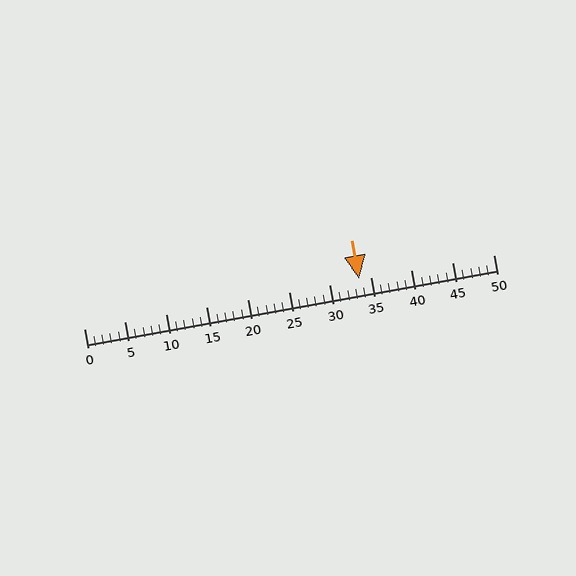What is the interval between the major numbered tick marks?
The major tick marks are spaced 5 units apart.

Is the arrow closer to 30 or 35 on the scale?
The arrow is closer to 35.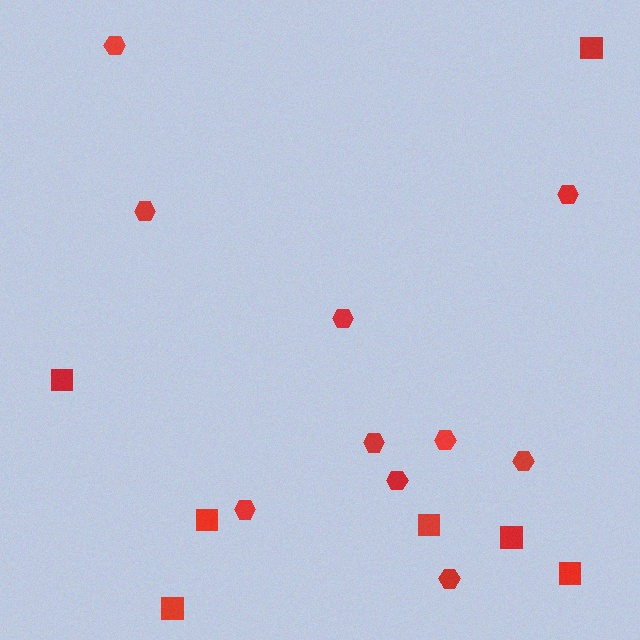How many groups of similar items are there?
There are 2 groups: one group of hexagons (10) and one group of squares (7).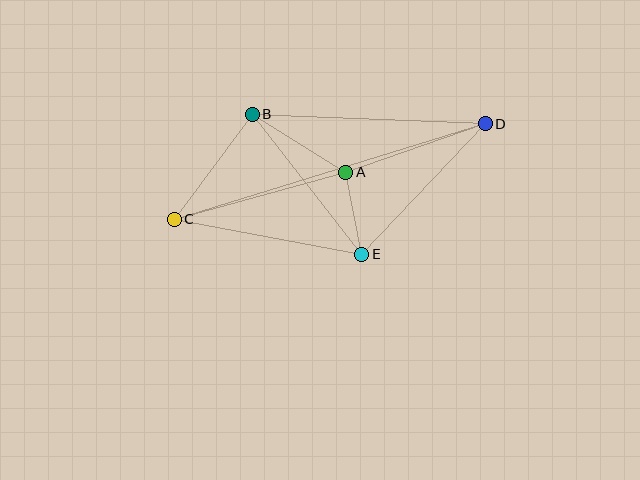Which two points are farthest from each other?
Points C and D are farthest from each other.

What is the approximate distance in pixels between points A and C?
The distance between A and C is approximately 178 pixels.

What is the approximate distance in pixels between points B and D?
The distance between B and D is approximately 233 pixels.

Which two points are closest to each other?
Points A and E are closest to each other.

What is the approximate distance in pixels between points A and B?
The distance between A and B is approximately 110 pixels.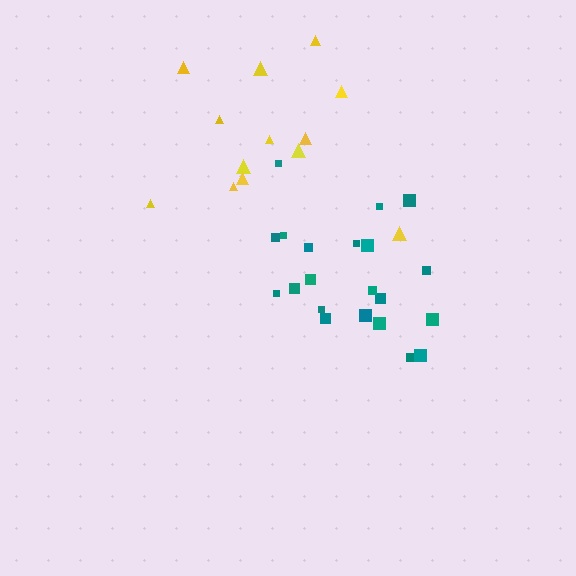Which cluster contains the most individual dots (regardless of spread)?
Teal (21).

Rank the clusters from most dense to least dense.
teal, yellow.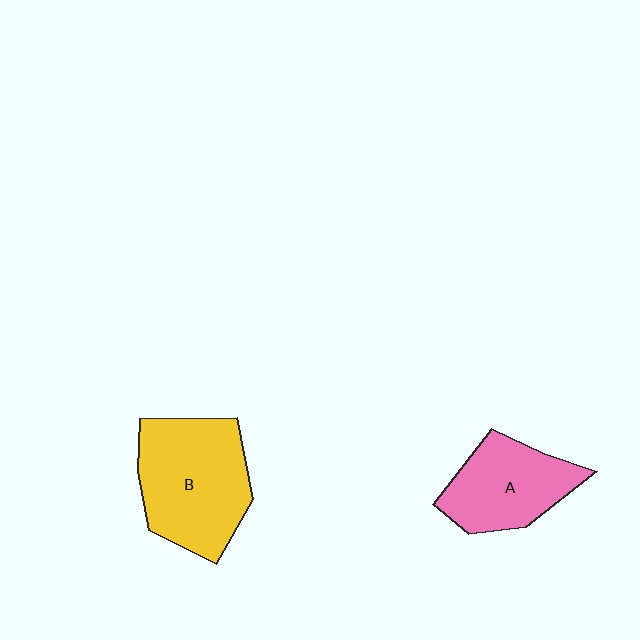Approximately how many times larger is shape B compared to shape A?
Approximately 1.4 times.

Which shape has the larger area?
Shape B (yellow).